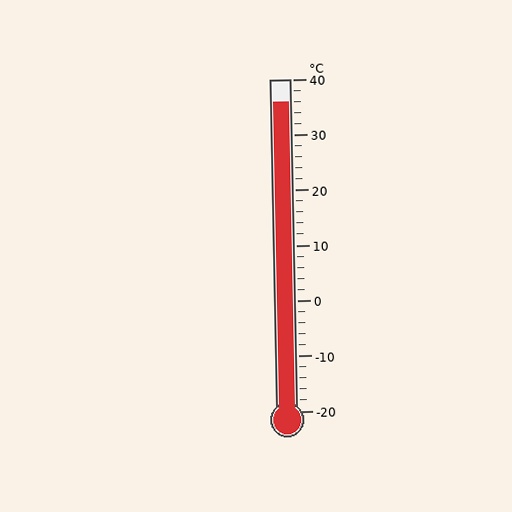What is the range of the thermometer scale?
The thermometer scale ranges from -20°C to 40°C.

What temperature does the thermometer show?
The thermometer shows approximately 36°C.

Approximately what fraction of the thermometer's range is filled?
The thermometer is filled to approximately 95% of its range.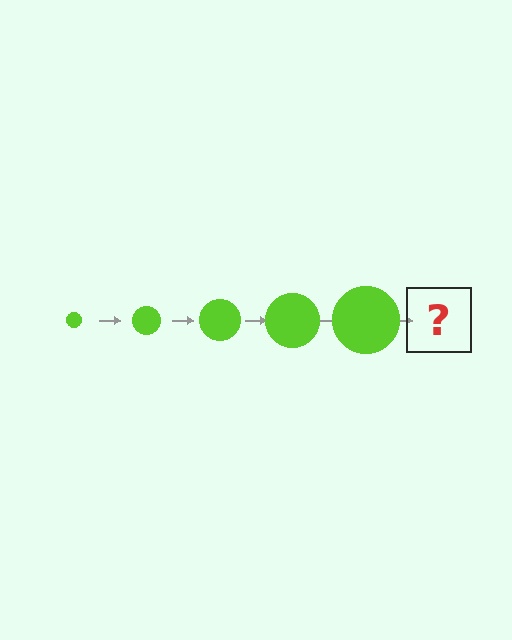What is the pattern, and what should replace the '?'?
The pattern is that the circle gets progressively larger each step. The '?' should be a lime circle, larger than the previous one.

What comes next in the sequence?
The next element should be a lime circle, larger than the previous one.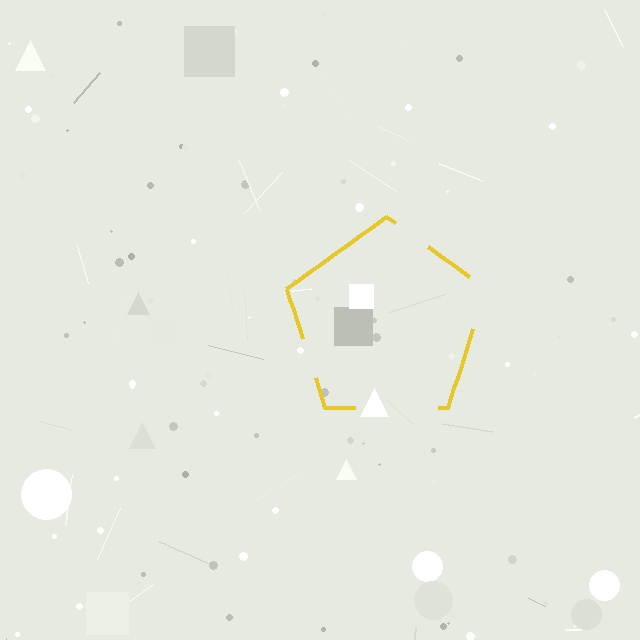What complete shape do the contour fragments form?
The contour fragments form a pentagon.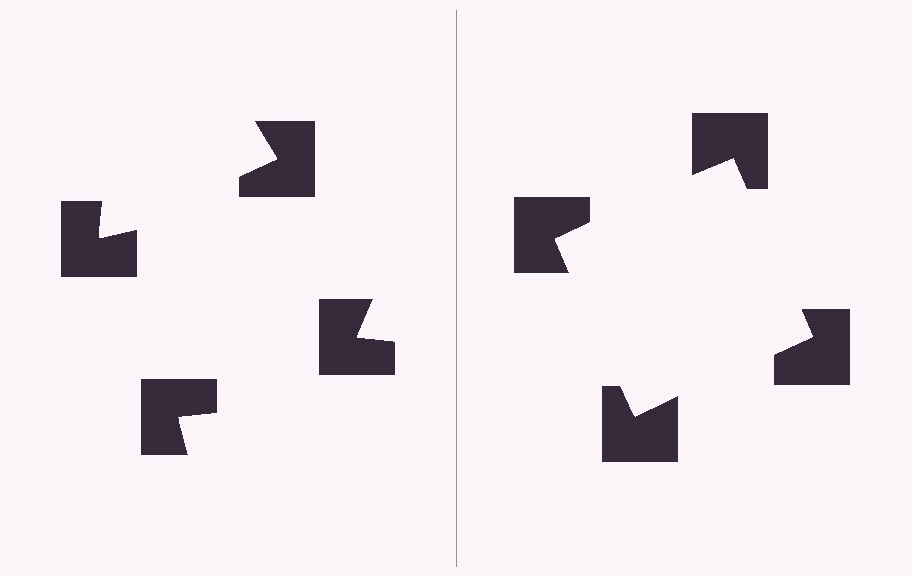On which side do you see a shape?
An illusory square appears on the right side. On the left side the wedge cuts are rotated, so no coherent shape forms.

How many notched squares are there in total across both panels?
8 — 4 on each side.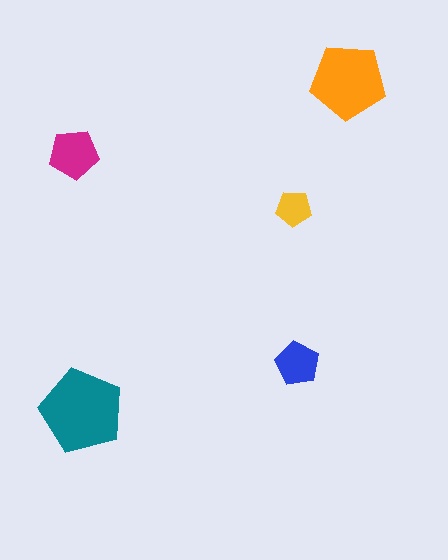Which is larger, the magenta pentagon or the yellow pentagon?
The magenta one.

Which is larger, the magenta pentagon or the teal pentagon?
The teal one.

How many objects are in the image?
There are 5 objects in the image.